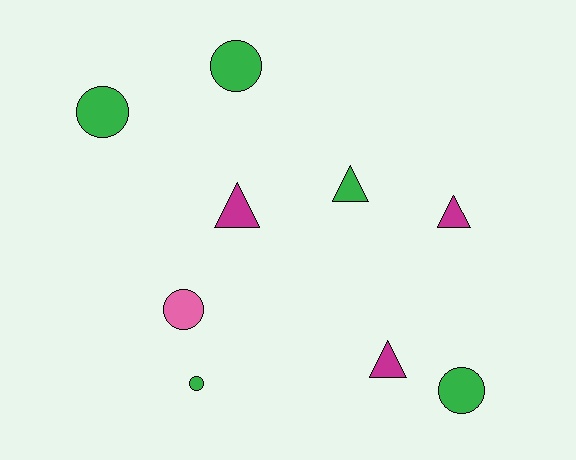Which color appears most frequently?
Green, with 5 objects.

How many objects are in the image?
There are 9 objects.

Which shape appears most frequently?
Circle, with 5 objects.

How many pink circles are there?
There is 1 pink circle.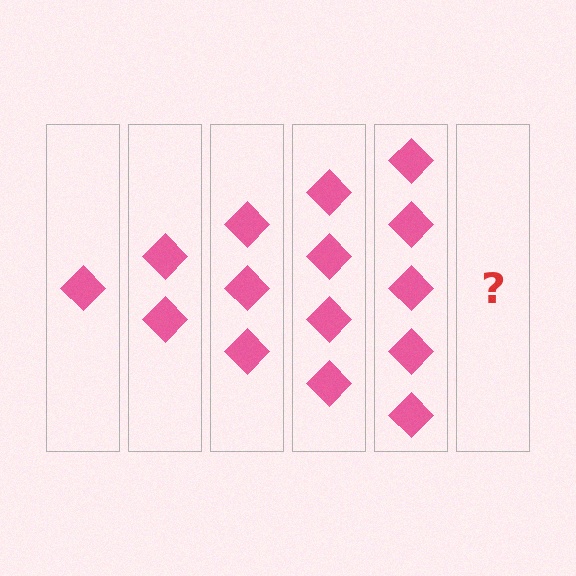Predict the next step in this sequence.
The next step is 6 diamonds.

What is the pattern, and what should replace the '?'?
The pattern is that each step adds one more diamond. The '?' should be 6 diamonds.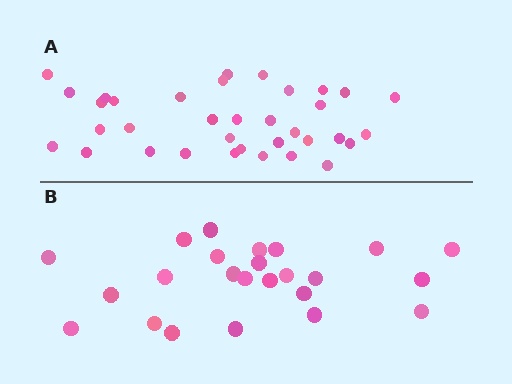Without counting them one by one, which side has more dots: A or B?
Region A (the top region) has more dots.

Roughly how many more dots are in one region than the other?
Region A has roughly 12 or so more dots than region B.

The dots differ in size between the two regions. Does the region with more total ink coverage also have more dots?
No. Region B has more total ink coverage because its dots are larger, but region A actually contains more individual dots. Total area can be misleading — the number of items is what matters here.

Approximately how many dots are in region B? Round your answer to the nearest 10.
About 20 dots. (The exact count is 24, which rounds to 20.)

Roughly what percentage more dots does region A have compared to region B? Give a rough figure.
About 45% more.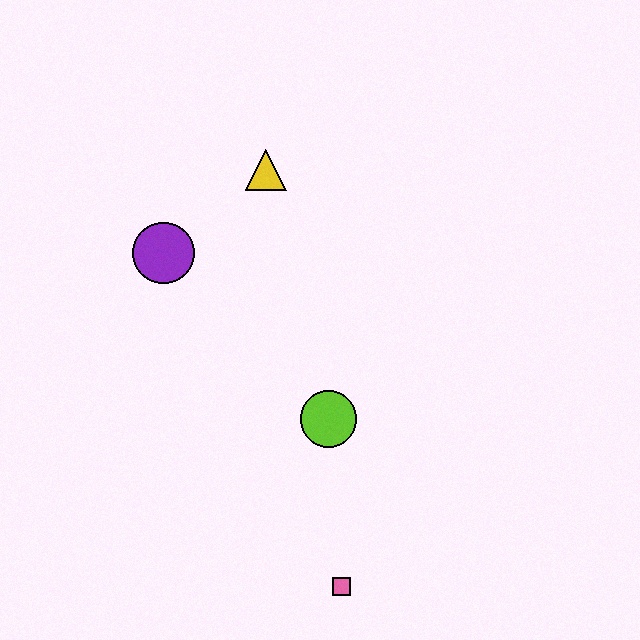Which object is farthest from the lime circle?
The yellow triangle is farthest from the lime circle.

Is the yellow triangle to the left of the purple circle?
No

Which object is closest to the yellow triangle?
The purple circle is closest to the yellow triangle.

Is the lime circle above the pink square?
Yes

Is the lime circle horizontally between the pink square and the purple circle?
Yes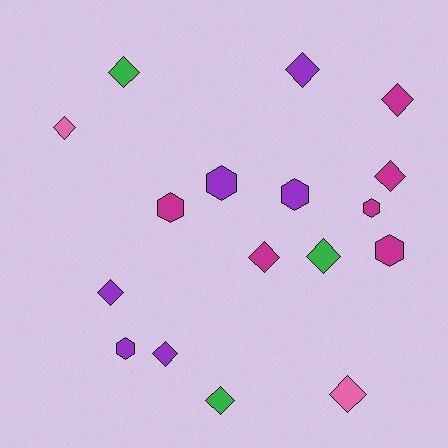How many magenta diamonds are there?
There are 3 magenta diamonds.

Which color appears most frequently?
Purple, with 6 objects.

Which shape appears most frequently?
Diamond, with 11 objects.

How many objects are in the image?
There are 17 objects.